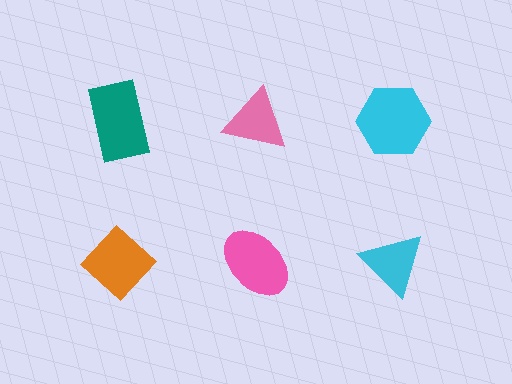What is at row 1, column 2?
A pink triangle.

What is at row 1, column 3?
A cyan hexagon.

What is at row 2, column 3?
A cyan triangle.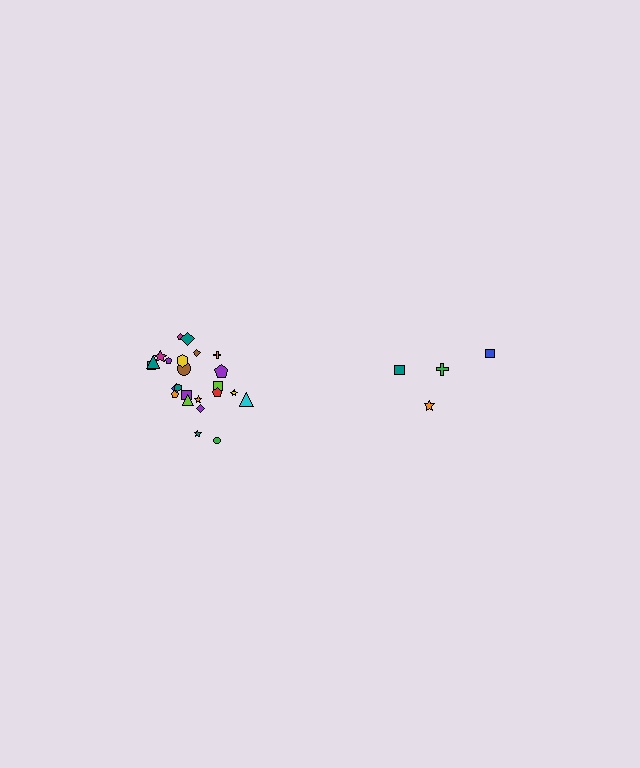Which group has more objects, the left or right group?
The left group.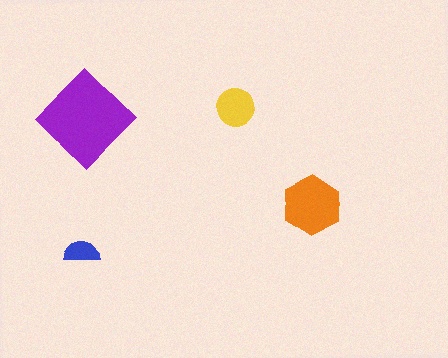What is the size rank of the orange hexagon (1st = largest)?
2nd.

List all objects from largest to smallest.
The purple diamond, the orange hexagon, the yellow circle, the blue semicircle.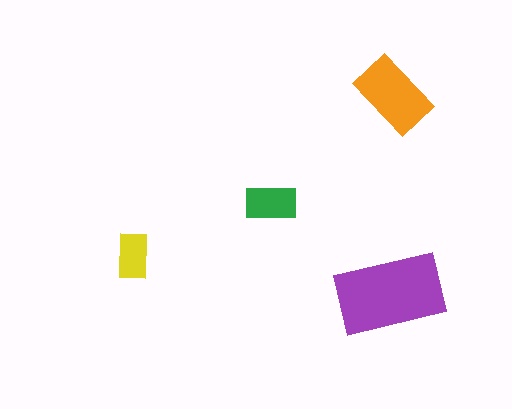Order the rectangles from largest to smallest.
the purple one, the orange one, the green one, the yellow one.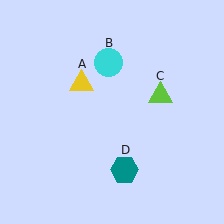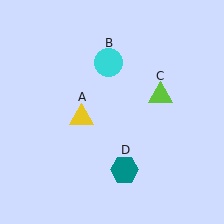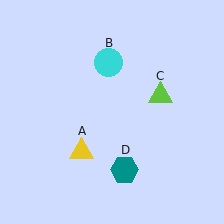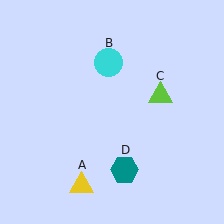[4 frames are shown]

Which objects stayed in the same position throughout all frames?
Cyan circle (object B) and lime triangle (object C) and teal hexagon (object D) remained stationary.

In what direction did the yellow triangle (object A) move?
The yellow triangle (object A) moved down.